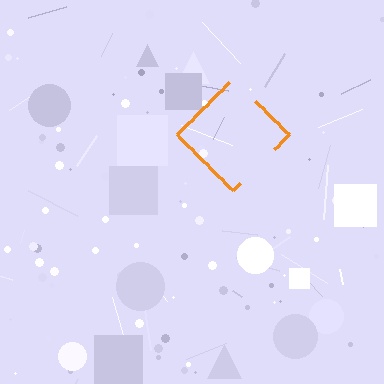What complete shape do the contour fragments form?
The contour fragments form a diamond.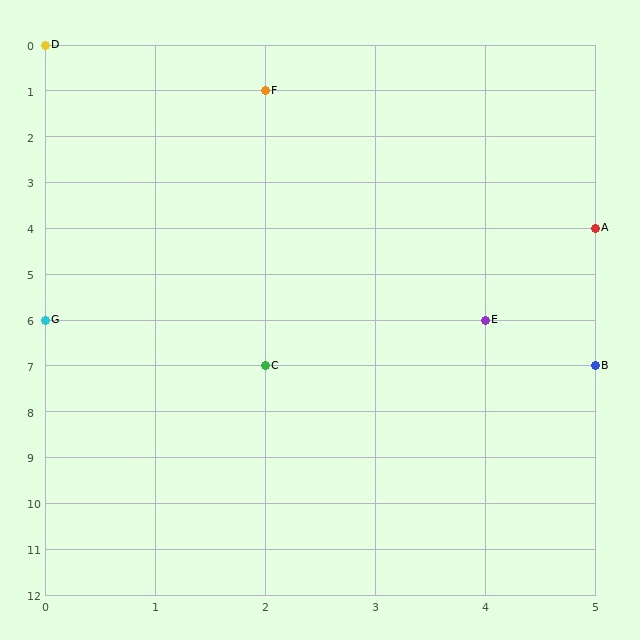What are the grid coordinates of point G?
Point G is at grid coordinates (0, 6).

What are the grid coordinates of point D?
Point D is at grid coordinates (0, 0).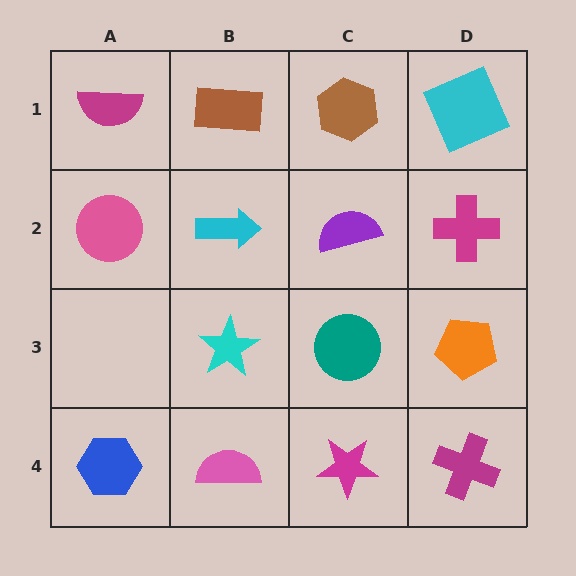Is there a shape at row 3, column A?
No, that cell is empty.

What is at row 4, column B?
A pink semicircle.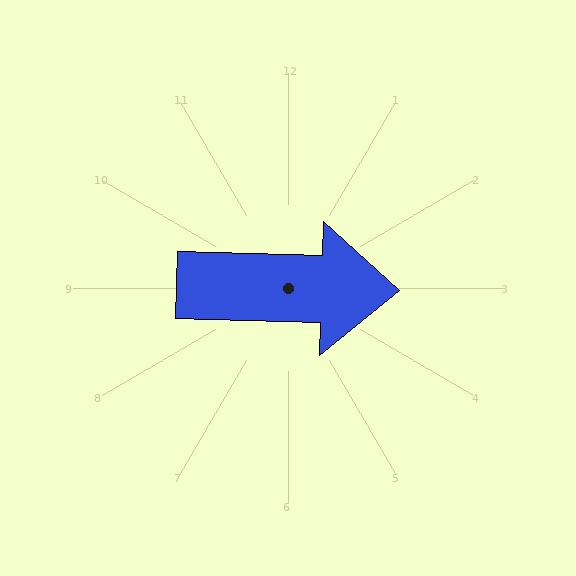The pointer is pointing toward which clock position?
Roughly 3 o'clock.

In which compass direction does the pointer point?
East.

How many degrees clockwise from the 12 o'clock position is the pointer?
Approximately 91 degrees.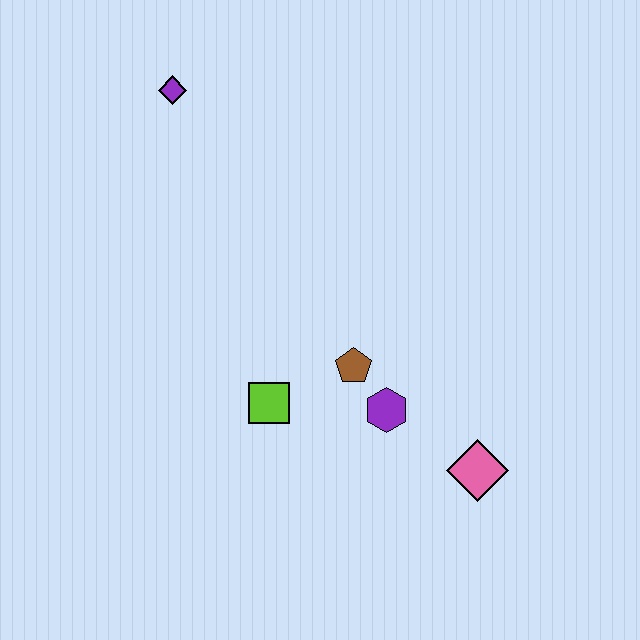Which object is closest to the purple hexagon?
The brown pentagon is closest to the purple hexagon.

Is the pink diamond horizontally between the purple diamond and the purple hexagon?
No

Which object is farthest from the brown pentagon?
The purple diamond is farthest from the brown pentagon.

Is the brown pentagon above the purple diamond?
No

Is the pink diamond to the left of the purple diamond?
No